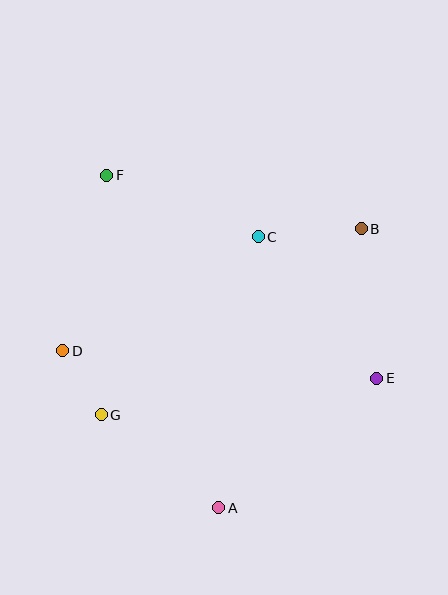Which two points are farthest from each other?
Points A and F are farthest from each other.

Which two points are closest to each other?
Points D and G are closest to each other.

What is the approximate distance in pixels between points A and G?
The distance between A and G is approximately 150 pixels.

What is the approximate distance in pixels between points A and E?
The distance between A and E is approximately 204 pixels.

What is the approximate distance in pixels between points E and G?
The distance between E and G is approximately 278 pixels.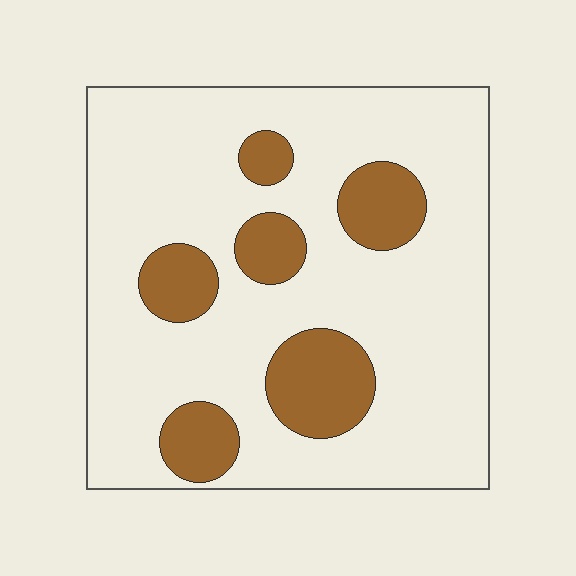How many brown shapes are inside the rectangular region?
6.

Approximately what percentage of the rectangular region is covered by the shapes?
Approximately 20%.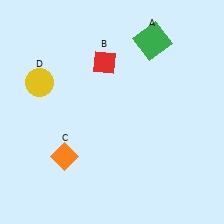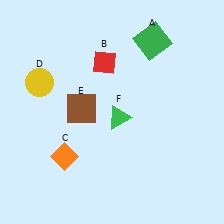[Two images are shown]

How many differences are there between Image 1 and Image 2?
There are 2 differences between the two images.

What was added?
A brown square (E), a green triangle (F) were added in Image 2.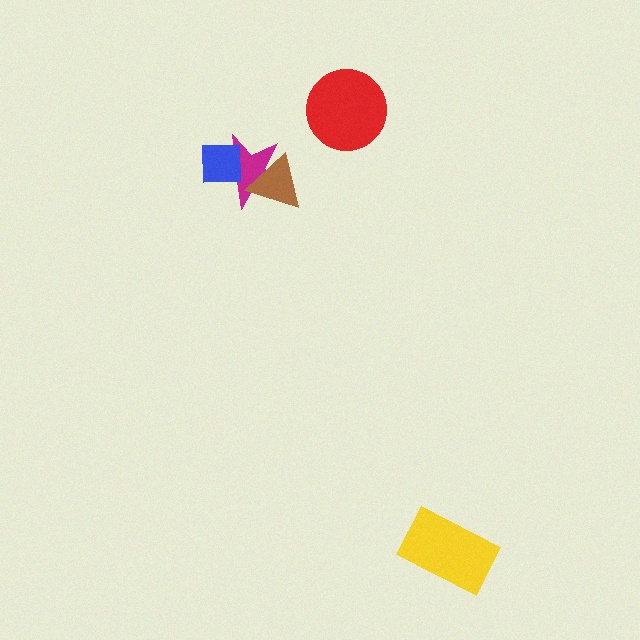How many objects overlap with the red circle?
0 objects overlap with the red circle.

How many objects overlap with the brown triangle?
1 object overlaps with the brown triangle.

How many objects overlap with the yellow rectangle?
0 objects overlap with the yellow rectangle.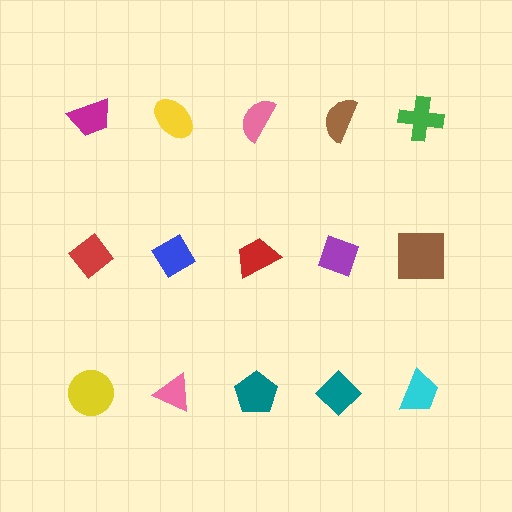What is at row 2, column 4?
A purple diamond.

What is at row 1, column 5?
A green cross.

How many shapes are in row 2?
5 shapes.